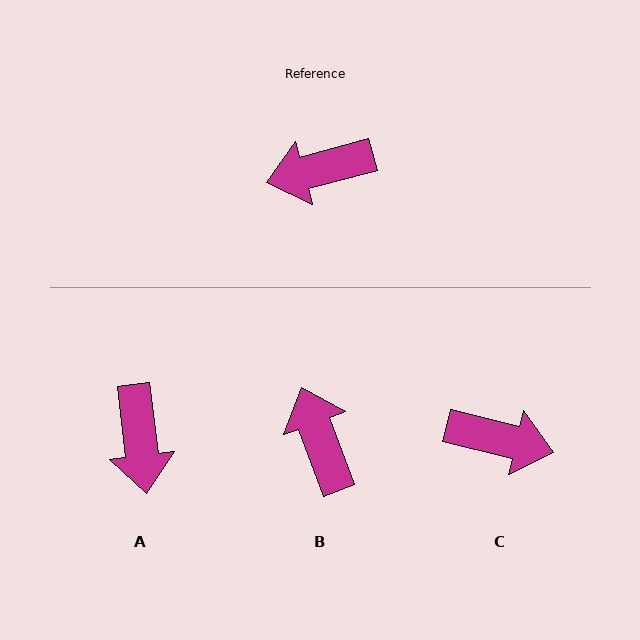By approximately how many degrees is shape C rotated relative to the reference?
Approximately 151 degrees counter-clockwise.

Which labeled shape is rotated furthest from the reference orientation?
C, about 151 degrees away.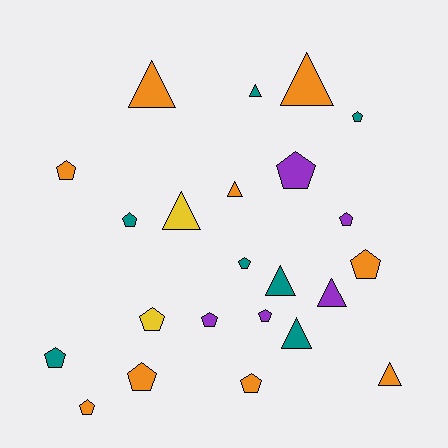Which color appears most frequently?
Orange, with 9 objects.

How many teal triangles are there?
There are 3 teal triangles.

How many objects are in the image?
There are 23 objects.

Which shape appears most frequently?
Pentagon, with 14 objects.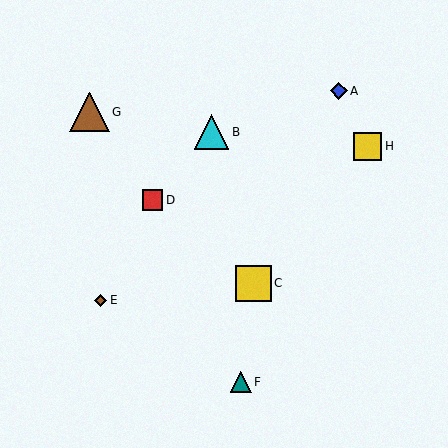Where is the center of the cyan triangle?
The center of the cyan triangle is at (212, 132).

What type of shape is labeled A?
Shape A is a blue diamond.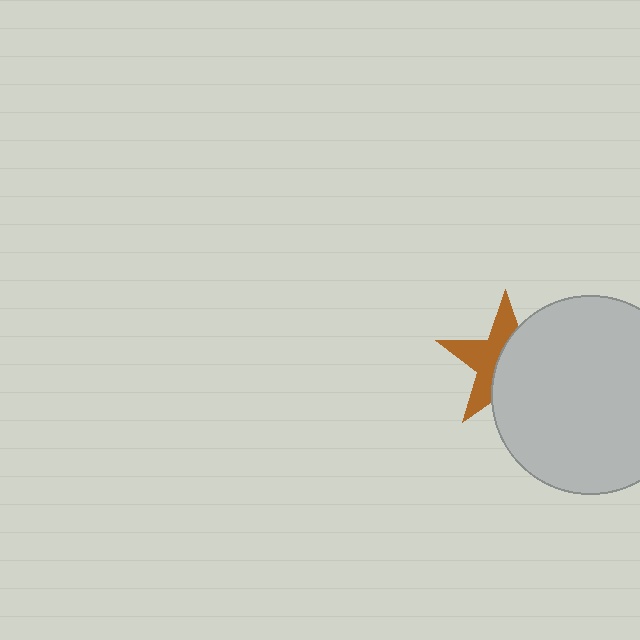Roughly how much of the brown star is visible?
About half of it is visible (roughly 47%).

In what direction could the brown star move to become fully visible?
The brown star could move left. That would shift it out from behind the light gray circle entirely.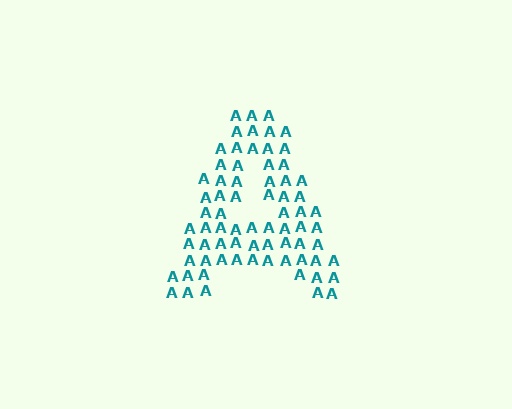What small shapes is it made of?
It is made of small letter A's.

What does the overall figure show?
The overall figure shows the letter A.